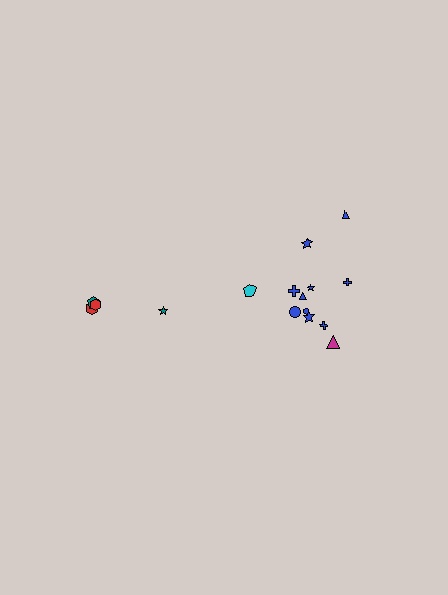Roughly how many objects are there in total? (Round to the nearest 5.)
Roughly 15 objects in total.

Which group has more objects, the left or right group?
The right group.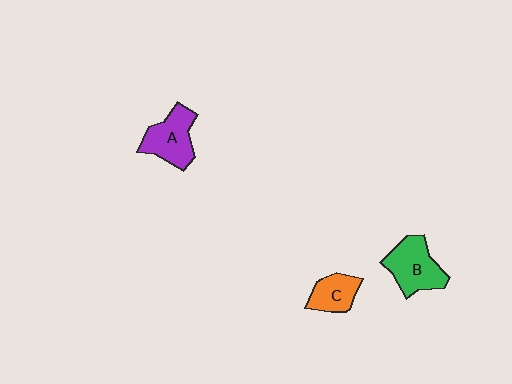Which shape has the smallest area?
Shape C (orange).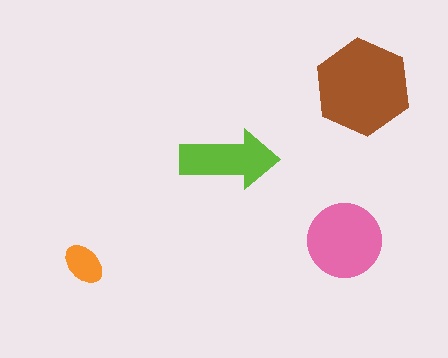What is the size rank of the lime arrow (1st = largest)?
3rd.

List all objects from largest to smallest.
The brown hexagon, the pink circle, the lime arrow, the orange ellipse.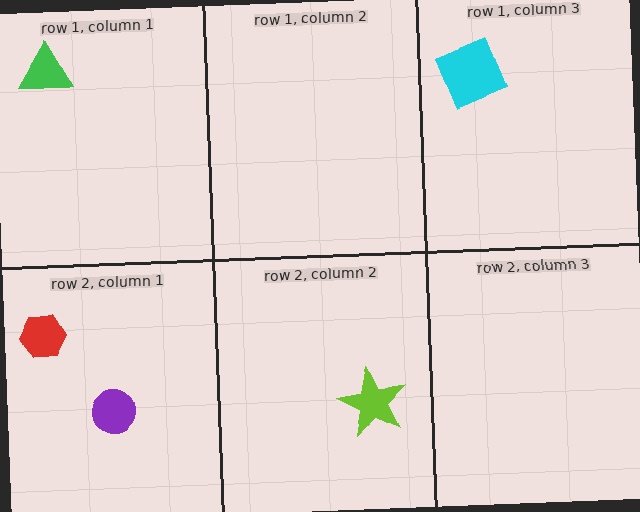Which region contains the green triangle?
The row 1, column 1 region.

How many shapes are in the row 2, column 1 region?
2.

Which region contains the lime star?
The row 2, column 2 region.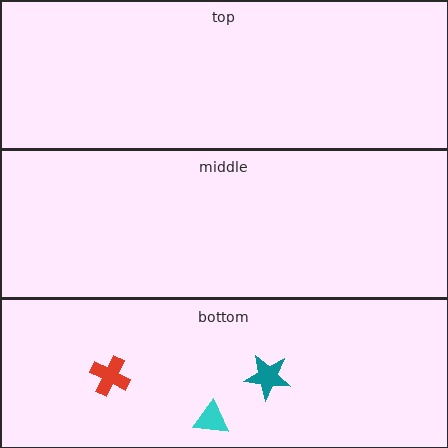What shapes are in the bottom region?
The teal star, the red cross, the cyan triangle.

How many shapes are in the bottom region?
3.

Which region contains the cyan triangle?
The bottom region.